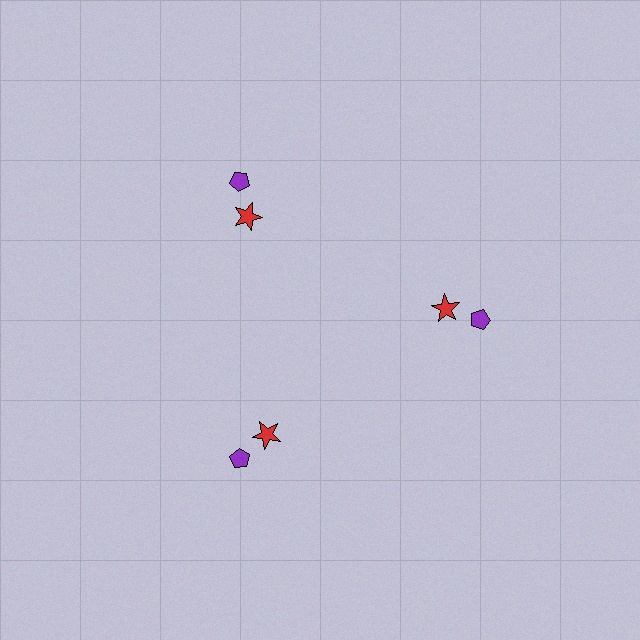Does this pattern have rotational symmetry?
Yes, this pattern has 3-fold rotational symmetry. It looks the same after rotating 120 degrees around the center.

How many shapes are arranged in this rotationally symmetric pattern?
There are 6 shapes, arranged in 3 groups of 2.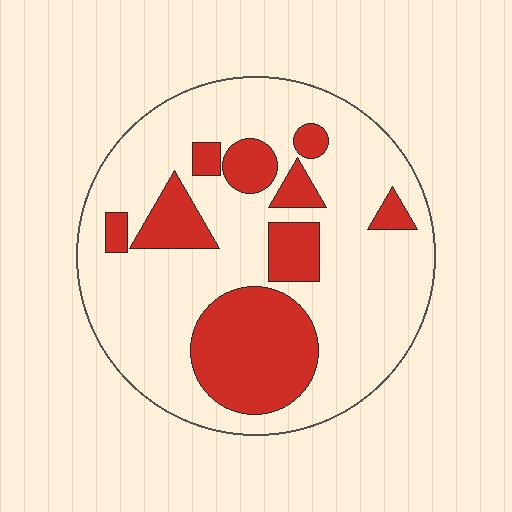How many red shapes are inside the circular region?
9.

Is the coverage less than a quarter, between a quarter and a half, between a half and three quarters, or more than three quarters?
Between a quarter and a half.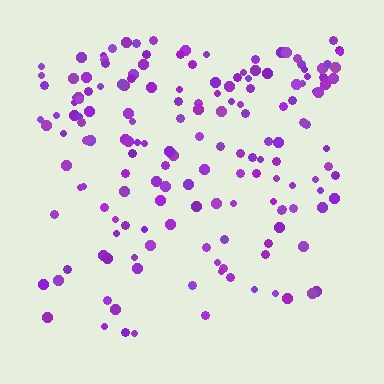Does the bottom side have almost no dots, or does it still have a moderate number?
Still a moderate number, just noticeably fewer than the top.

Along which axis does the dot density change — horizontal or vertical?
Vertical.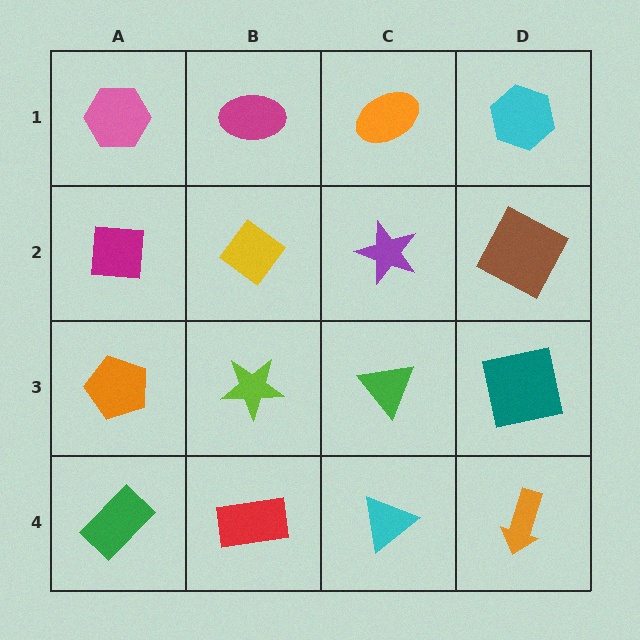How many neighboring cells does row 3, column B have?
4.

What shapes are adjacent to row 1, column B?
A yellow diamond (row 2, column B), a pink hexagon (row 1, column A), an orange ellipse (row 1, column C).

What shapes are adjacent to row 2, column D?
A cyan hexagon (row 1, column D), a teal square (row 3, column D), a purple star (row 2, column C).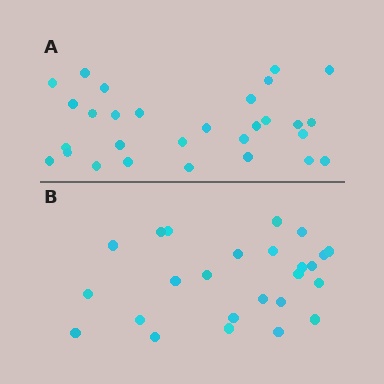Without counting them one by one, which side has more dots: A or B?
Region A (the top region) has more dots.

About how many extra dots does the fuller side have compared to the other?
Region A has about 4 more dots than region B.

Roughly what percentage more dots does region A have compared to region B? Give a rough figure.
About 15% more.